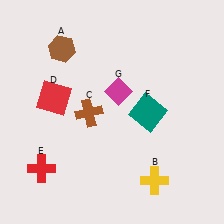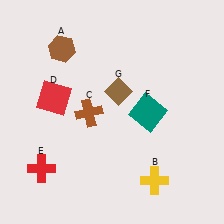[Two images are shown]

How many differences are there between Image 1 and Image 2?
There is 1 difference between the two images.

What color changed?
The diamond (G) changed from magenta in Image 1 to brown in Image 2.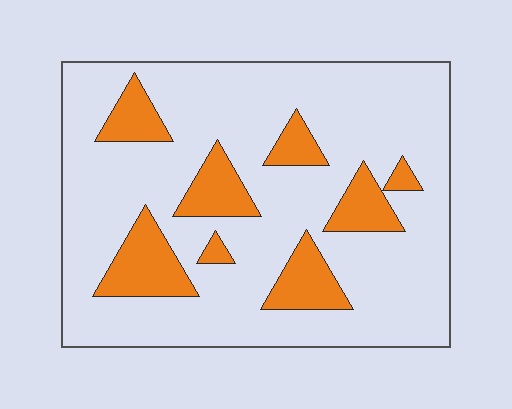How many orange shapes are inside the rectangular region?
8.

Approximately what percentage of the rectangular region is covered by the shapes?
Approximately 20%.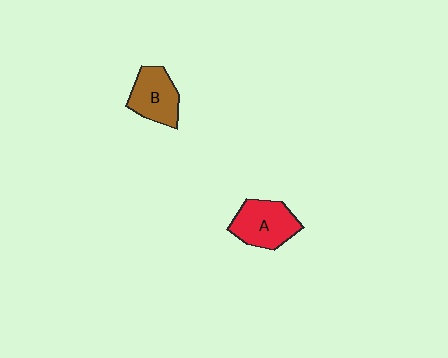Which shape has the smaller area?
Shape B (brown).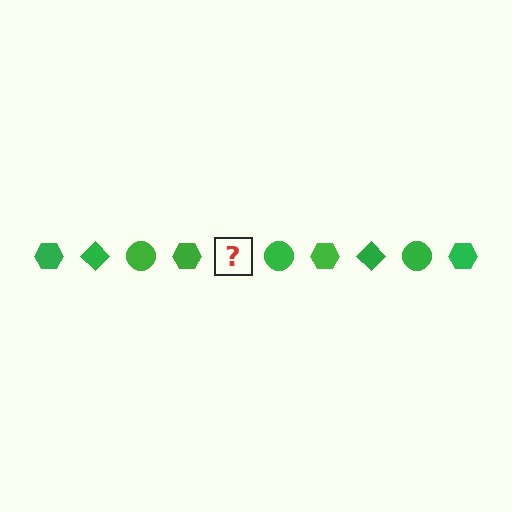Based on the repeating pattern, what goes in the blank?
The blank should be a green diamond.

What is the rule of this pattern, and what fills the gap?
The rule is that the pattern cycles through hexagon, diamond, circle shapes in green. The gap should be filled with a green diamond.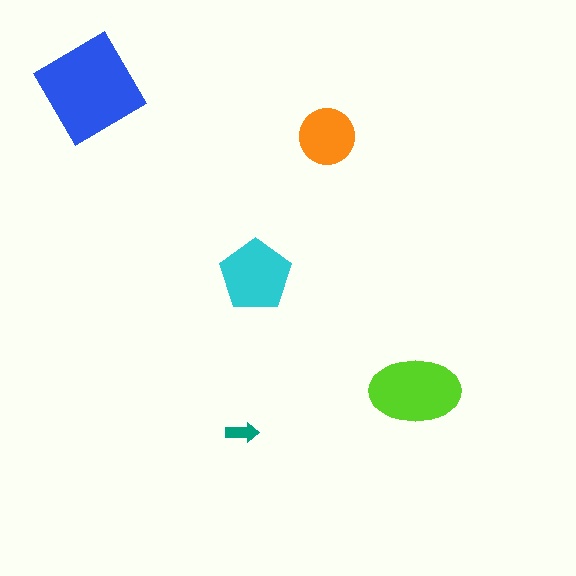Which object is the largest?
The blue diamond.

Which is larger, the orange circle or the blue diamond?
The blue diamond.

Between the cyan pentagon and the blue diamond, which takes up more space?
The blue diamond.